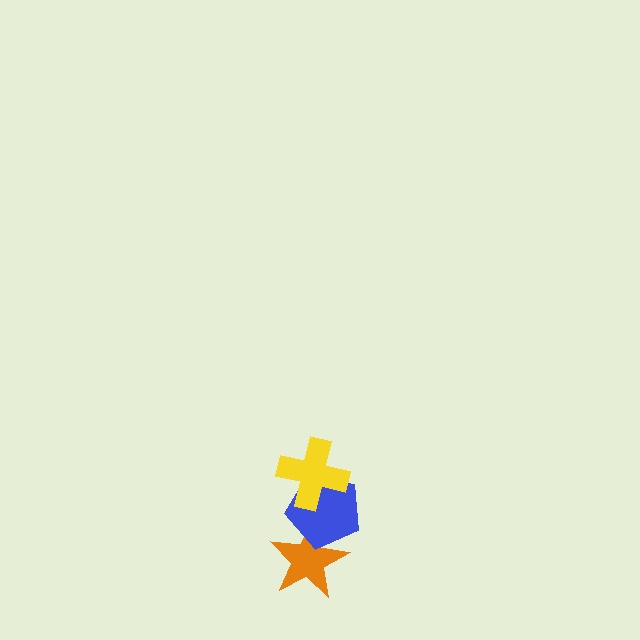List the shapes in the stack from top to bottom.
From top to bottom: the yellow cross, the blue pentagon, the orange star.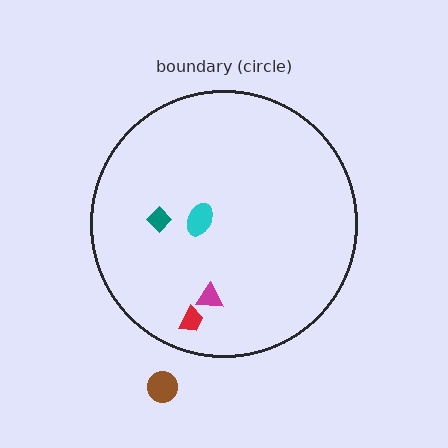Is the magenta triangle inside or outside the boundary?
Inside.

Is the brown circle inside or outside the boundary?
Outside.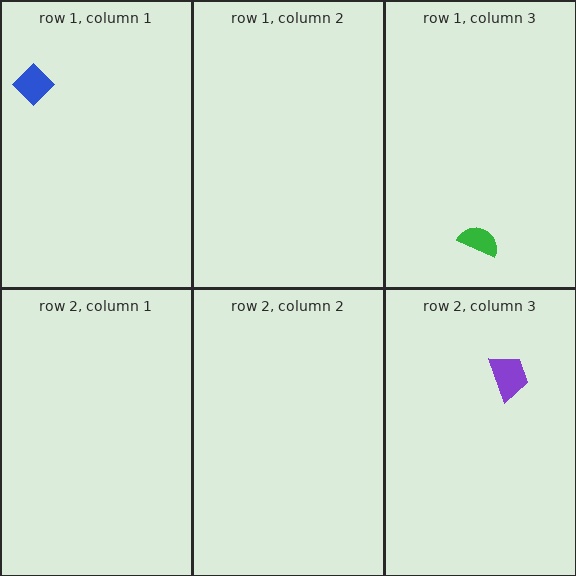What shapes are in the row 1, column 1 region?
The blue diamond.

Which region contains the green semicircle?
The row 1, column 3 region.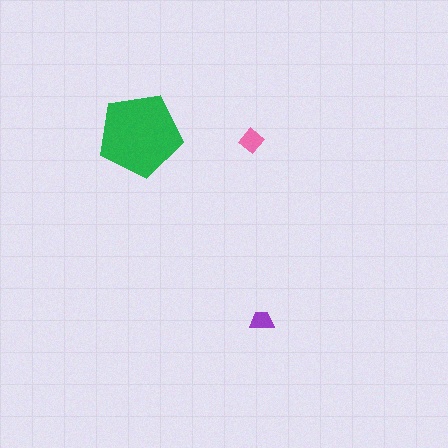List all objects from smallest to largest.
The purple trapezoid, the pink diamond, the green pentagon.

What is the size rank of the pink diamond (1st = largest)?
2nd.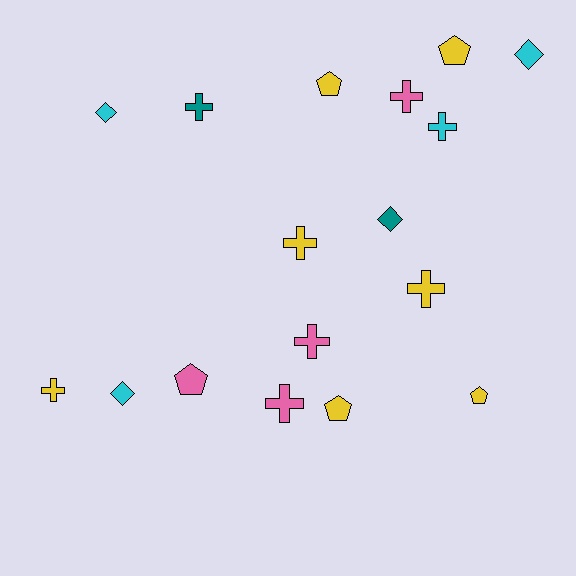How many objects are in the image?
There are 17 objects.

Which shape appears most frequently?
Cross, with 8 objects.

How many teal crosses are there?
There is 1 teal cross.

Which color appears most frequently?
Yellow, with 7 objects.